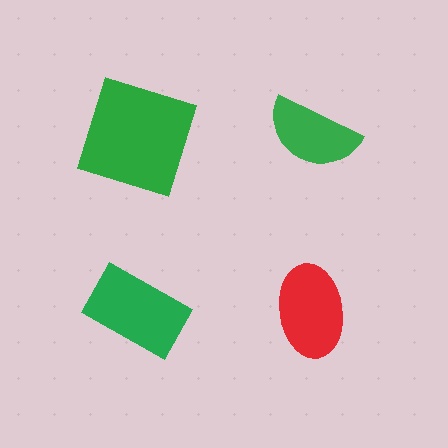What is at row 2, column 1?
A green rectangle.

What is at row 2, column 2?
A red ellipse.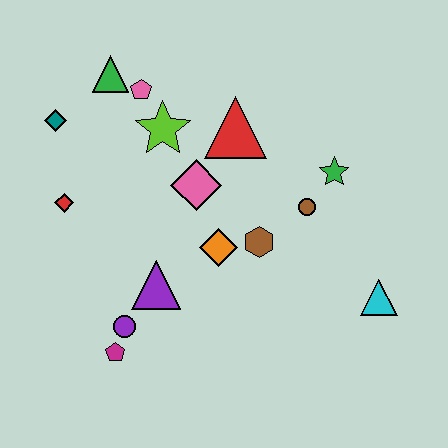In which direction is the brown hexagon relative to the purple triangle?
The brown hexagon is to the right of the purple triangle.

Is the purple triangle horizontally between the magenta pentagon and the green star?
Yes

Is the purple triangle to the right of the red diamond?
Yes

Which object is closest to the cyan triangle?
The brown circle is closest to the cyan triangle.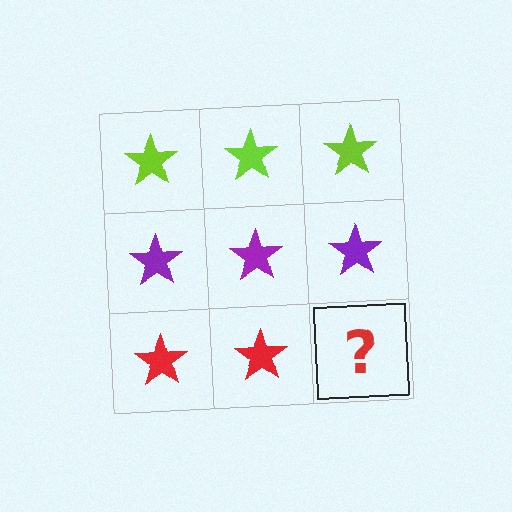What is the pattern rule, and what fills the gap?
The rule is that each row has a consistent color. The gap should be filled with a red star.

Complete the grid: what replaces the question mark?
The question mark should be replaced with a red star.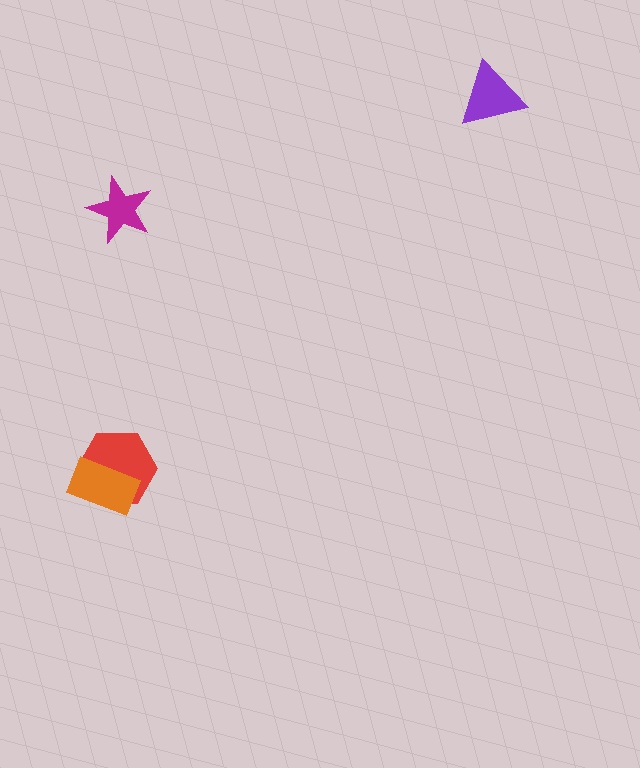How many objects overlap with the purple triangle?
0 objects overlap with the purple triangle.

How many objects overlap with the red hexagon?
1 object overlaps with the red hexagon.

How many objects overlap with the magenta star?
0 objects overlap with the magenta star.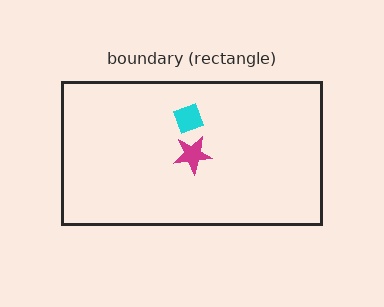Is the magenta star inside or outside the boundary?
Inside.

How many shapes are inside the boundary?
2 inside, 0 outside.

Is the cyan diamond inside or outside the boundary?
Inside.